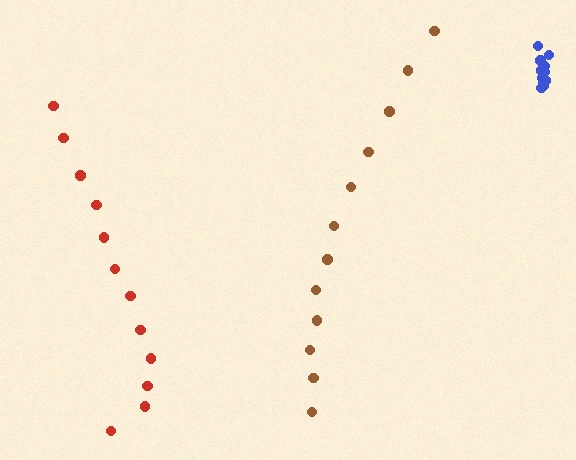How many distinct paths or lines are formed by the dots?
There are 3 distinct paths.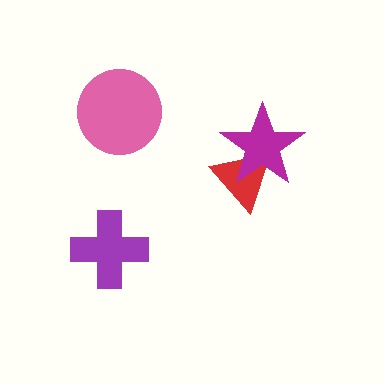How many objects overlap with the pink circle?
0 objects overlap with the pink circle.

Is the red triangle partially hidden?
Yes, it is partially covered by another shape.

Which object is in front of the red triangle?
The magenta star is in front of the red triangle.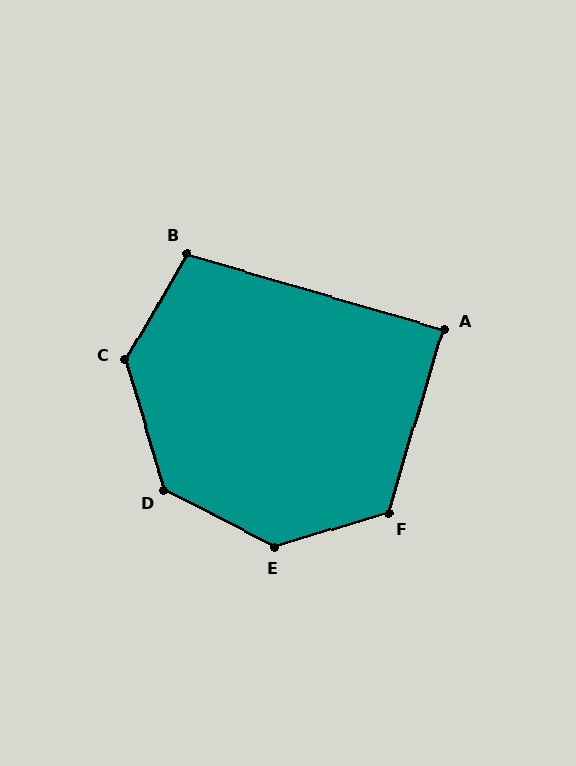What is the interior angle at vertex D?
Approximately 133 degrees (obtuse).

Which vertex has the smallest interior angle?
A, at approximately 90 degrees.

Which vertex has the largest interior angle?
E, at approximately 136 degrees.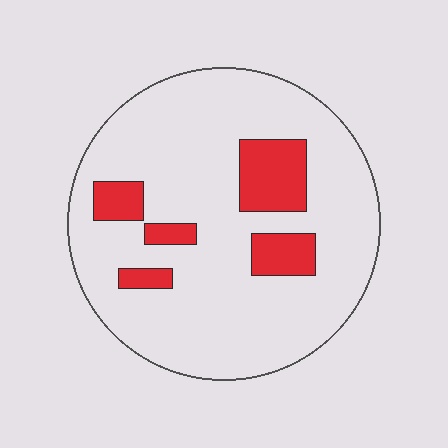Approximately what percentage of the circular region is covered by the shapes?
Approximately 15%.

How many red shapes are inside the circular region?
5.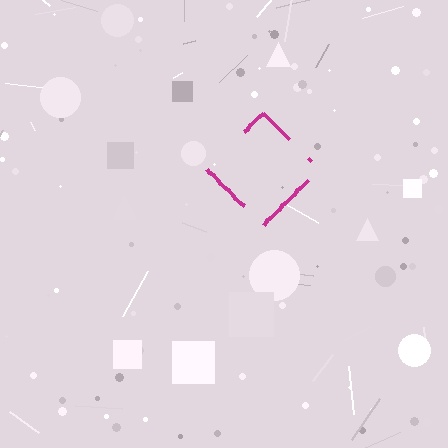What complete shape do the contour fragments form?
The contour fragments form a diamond.